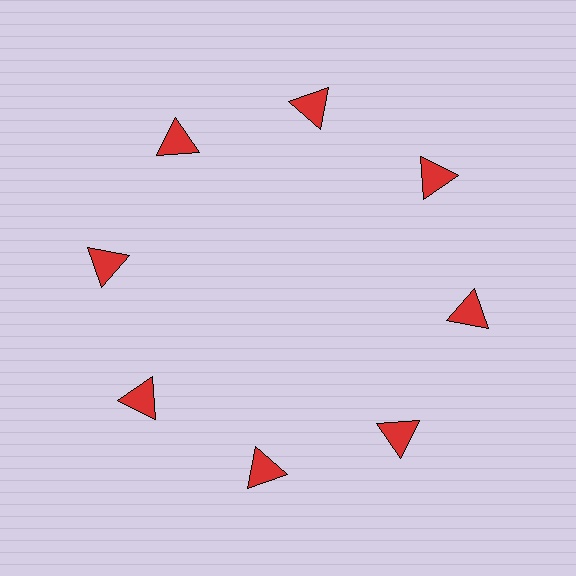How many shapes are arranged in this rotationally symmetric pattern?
There are 8 shapes, arranged in 8 groups of 1.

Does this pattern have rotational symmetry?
Yes, this pattern has 8-fold rotational symmetry. It looks the same after rotating 45 degrees around the center.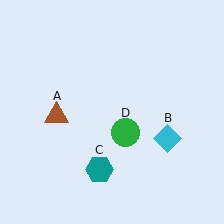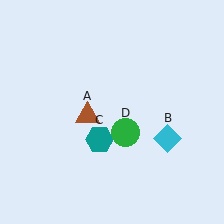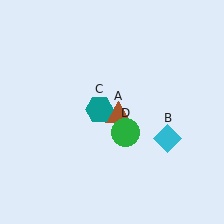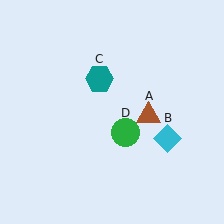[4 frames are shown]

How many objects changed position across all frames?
2 objects changed position: brown triangle (object A), teal hexagon (object C).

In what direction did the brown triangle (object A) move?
The brown triangle (object A) moved right.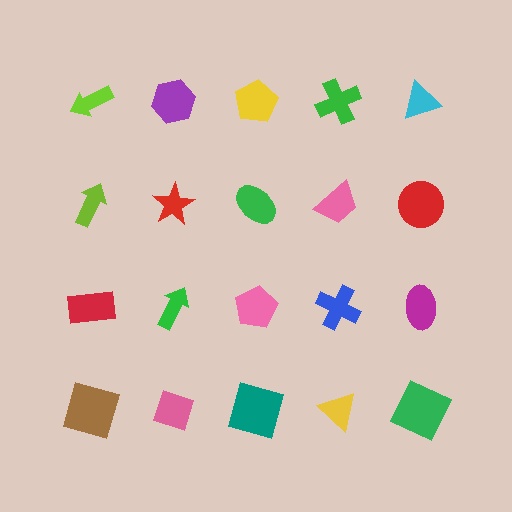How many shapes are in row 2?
5 shapes.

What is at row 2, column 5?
A red circle.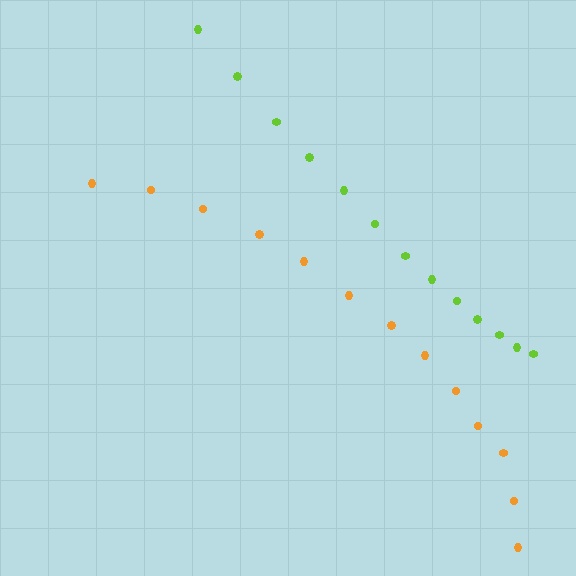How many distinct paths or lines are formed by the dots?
There are 2 distinct paths.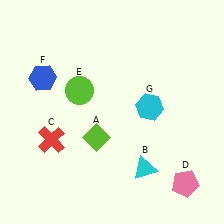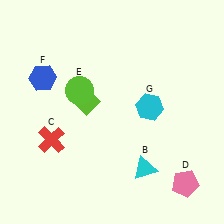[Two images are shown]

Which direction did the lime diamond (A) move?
The lime diamond (A) moved up.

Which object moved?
The lime diamond (A) moved up.